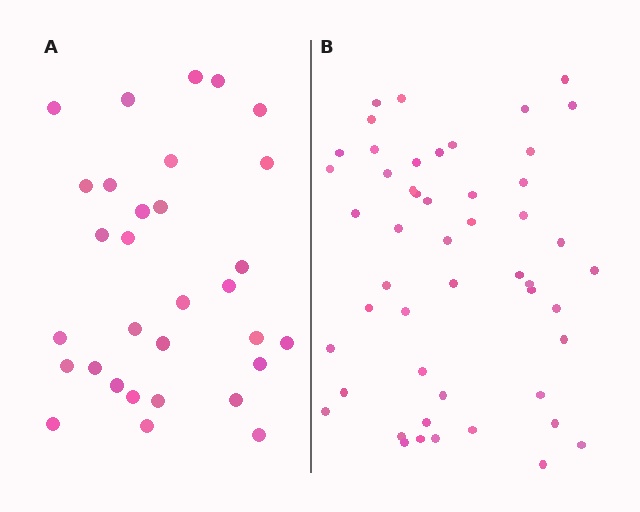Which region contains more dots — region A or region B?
Region B (the right region) has more dots.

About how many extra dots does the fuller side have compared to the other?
Region B has approximately 20 more dots than region A.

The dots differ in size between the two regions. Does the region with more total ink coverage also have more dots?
No. Region A has more total ink coverage because its dots are larger, but region B actually contains more individual dots. Total area can be misleading — the number of items is what matters here.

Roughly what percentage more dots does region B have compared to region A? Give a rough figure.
About 60% more.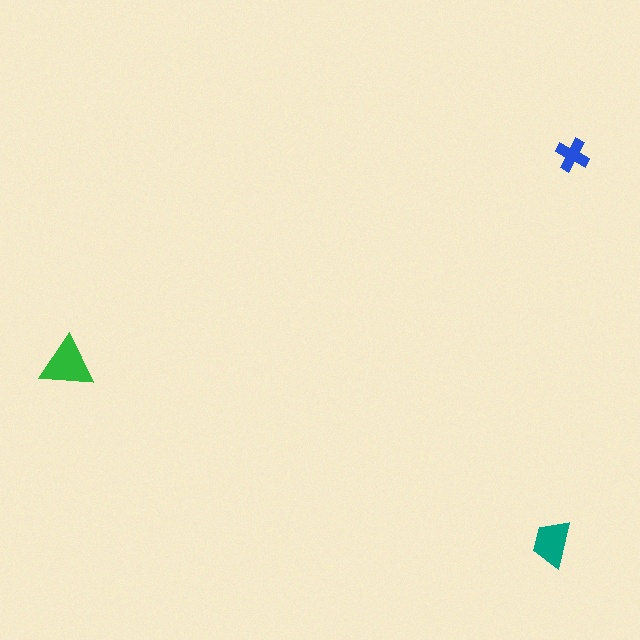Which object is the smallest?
The blue cross.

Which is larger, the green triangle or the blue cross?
The green triangle.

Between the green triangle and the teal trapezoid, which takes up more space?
The green triangle.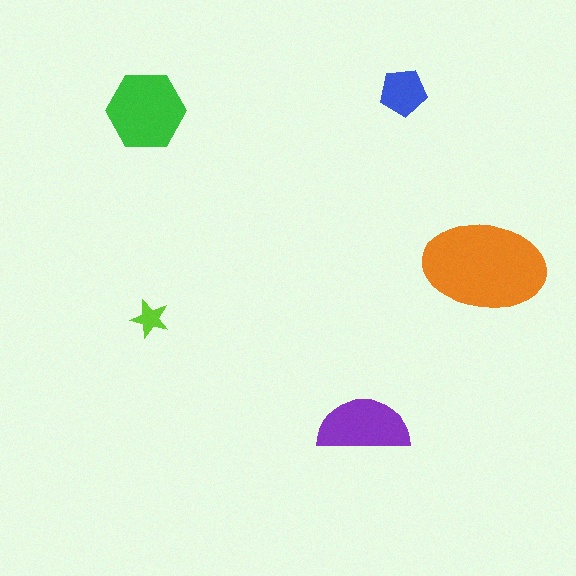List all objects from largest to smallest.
The orange ellipse, the green hexagon, the purple semicircle, the blue pentagon, the lime star.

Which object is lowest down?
The purple semicircle is bottommost.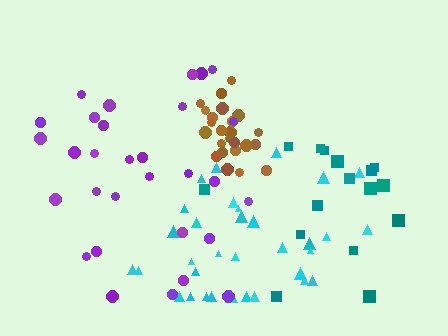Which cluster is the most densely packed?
Brown.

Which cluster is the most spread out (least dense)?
Purple.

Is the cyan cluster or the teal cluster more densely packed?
Cyan.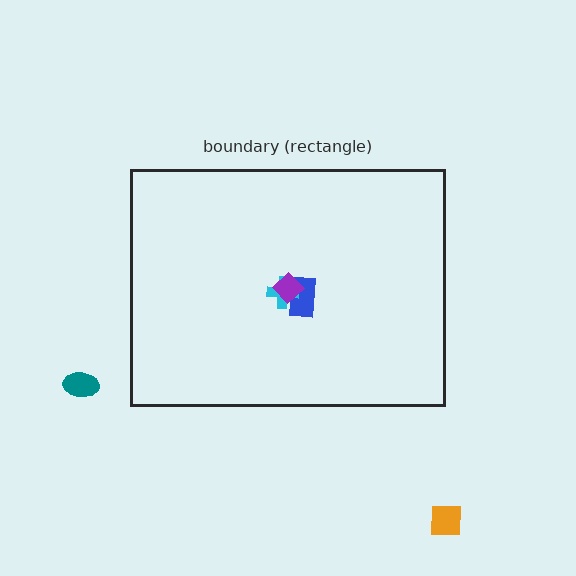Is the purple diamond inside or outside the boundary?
Inside.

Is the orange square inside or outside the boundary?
Outside.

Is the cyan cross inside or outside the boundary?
Inside.